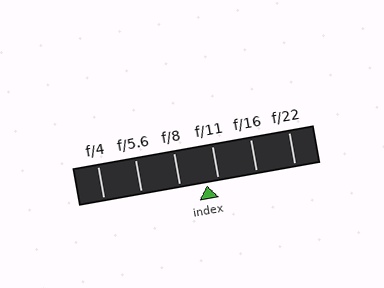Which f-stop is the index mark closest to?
The index mark is closest to f/11.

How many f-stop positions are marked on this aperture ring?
There are 6 f-stop positions marked.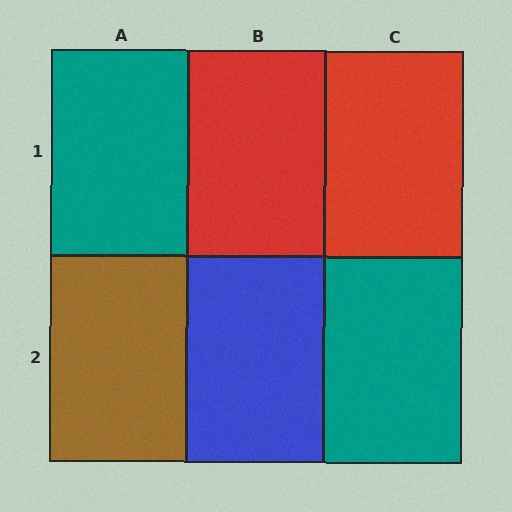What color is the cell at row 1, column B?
Red.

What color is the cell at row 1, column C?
Red.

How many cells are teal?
2 cells are teal.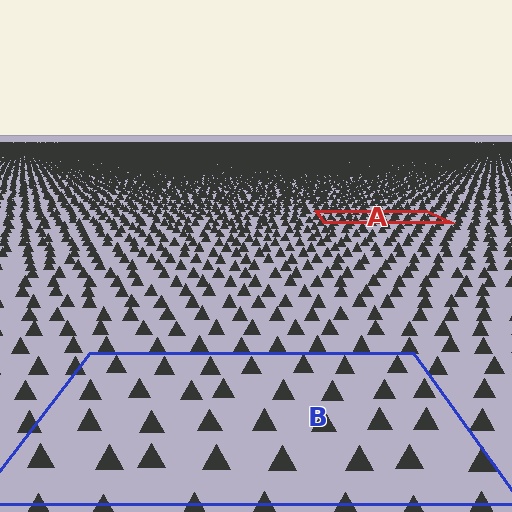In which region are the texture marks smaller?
The texture marks are smaller in region A, because it is farther away.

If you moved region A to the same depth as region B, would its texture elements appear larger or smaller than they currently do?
They would appear larger. At a closer depth, the same texture elements are projected at a bigger on-screen size.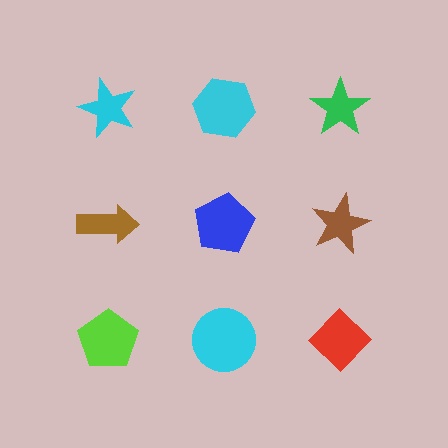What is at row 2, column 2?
A blue pentagon.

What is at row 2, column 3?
A brown star.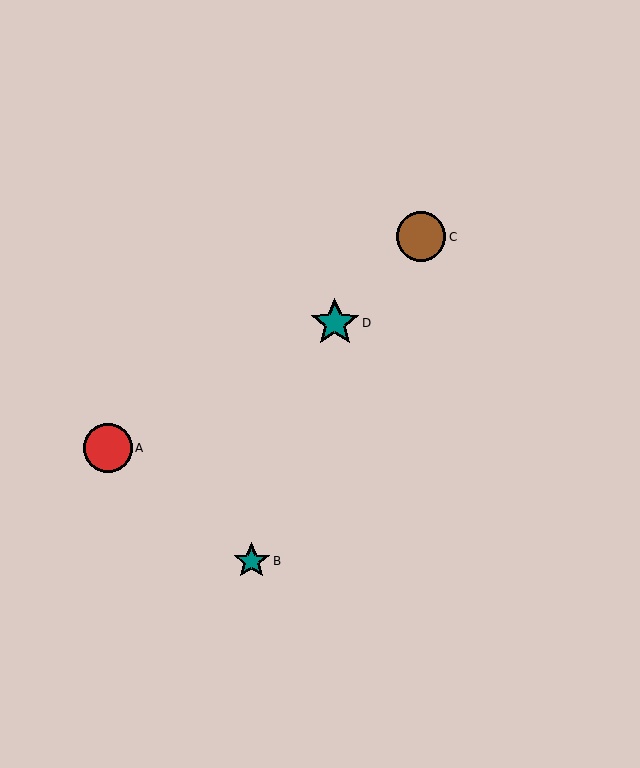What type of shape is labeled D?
Shape D is a teal star.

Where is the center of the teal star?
The center of the teal star is at (335, 323).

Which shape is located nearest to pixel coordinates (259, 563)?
The teal star (labeled B) at (252, 561) is nearest to that location.